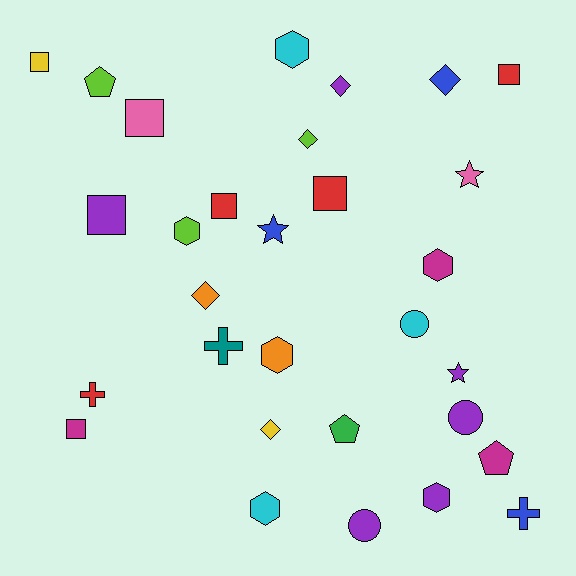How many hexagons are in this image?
There are 6 hexagons.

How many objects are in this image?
There are 30 objects.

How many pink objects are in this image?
There are 2 pink objects.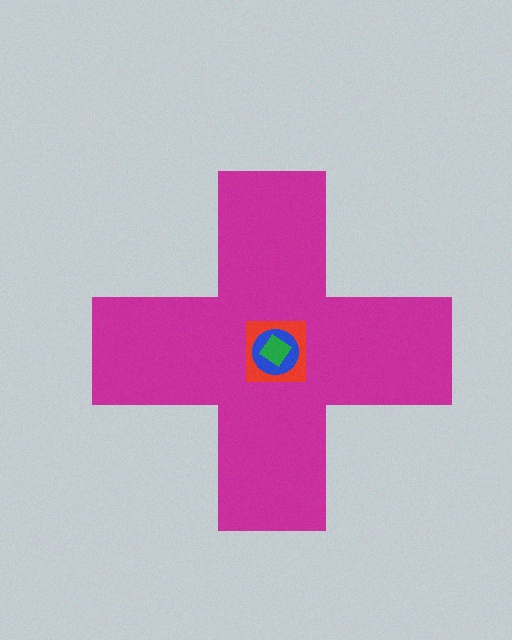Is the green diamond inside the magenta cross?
Yes.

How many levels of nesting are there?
4.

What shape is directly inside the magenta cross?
The red square.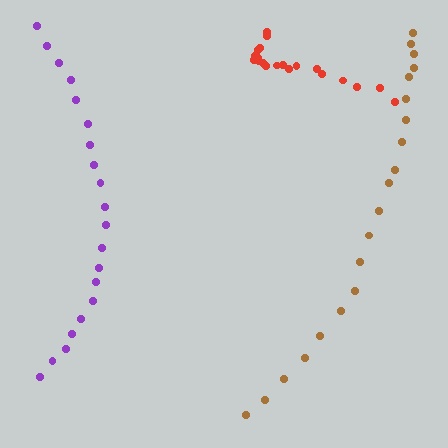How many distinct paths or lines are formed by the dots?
There are 3 distinct paths.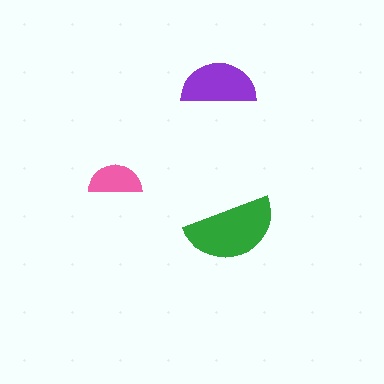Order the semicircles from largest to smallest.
the green one, the purple one, the pink one.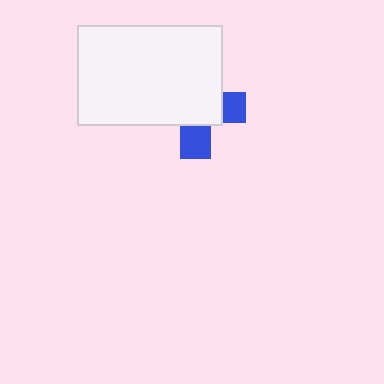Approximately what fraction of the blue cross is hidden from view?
Roughly 67% of the blue cross is hidden behind the white rectangle.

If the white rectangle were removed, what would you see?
You would see the complete blue cross.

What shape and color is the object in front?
The object in front is a white rectangle.